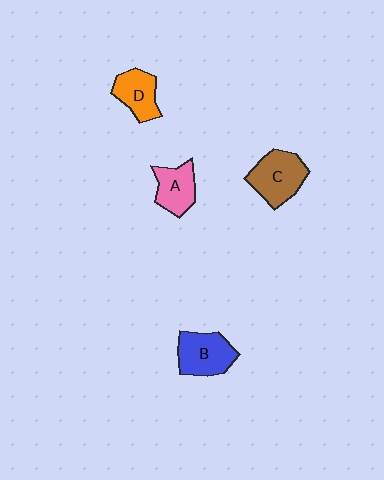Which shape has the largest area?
Shape C (brown).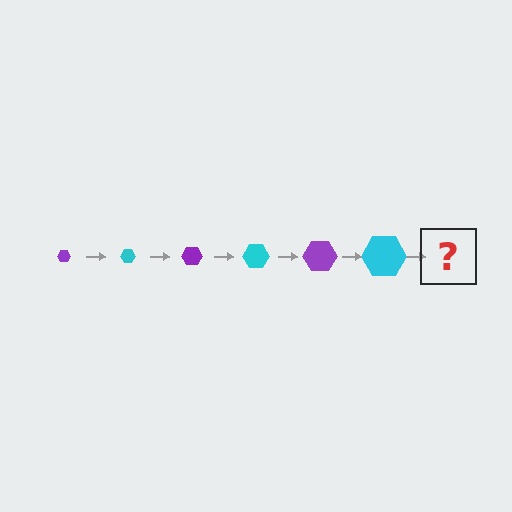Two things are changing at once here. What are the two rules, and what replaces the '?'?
The two rules are that the hexagon grows larger each step and the color cycles through purple and cyan. The '?' should be a purple hexagon, larger than the previous one.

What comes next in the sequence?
The next element should be a purple hexagon, larger than the previous one.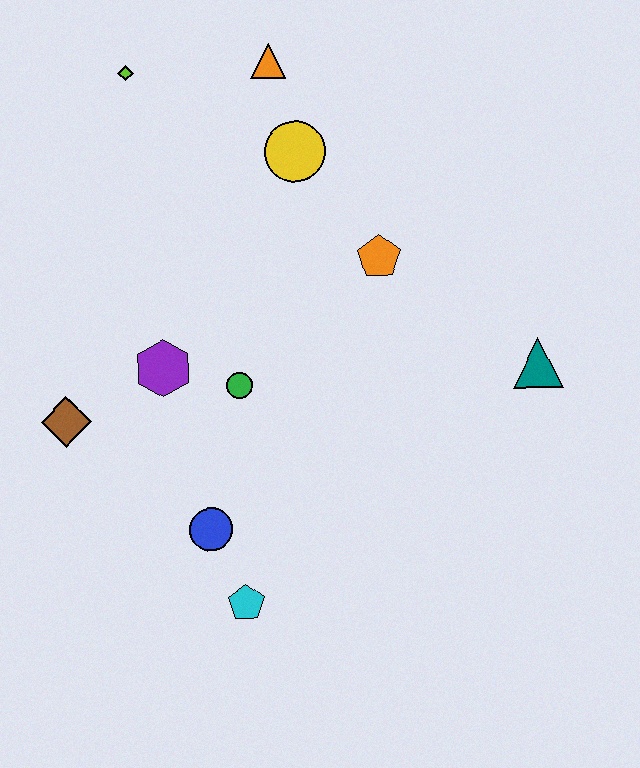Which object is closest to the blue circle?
The cyan pentagon is closest to the blue circle.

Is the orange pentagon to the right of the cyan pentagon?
Yes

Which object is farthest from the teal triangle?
The lime diamond is farthest from the teal triangle.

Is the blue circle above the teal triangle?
No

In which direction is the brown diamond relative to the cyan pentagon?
The brown diamond is above the cyan pentagon.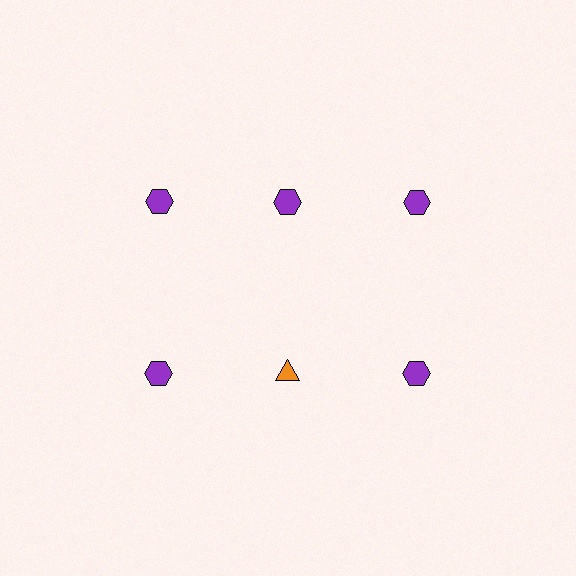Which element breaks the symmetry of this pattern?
The orange triangle in the second row, second from left column breaks the symmetry. All other shapes are purple hexagons.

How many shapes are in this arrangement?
There are 6 shapes arranged in a grid pattern.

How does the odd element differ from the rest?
It differs in both color (orange instead of purple) and shape (triangle instead of hexagon).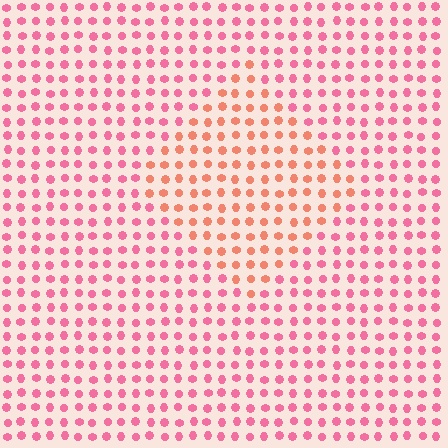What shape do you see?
I see a diamond.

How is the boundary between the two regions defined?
The boundary is defined purely by a slight shift in hue (about 33 degrees). Spacing, size, and orientation are identical on both sides.